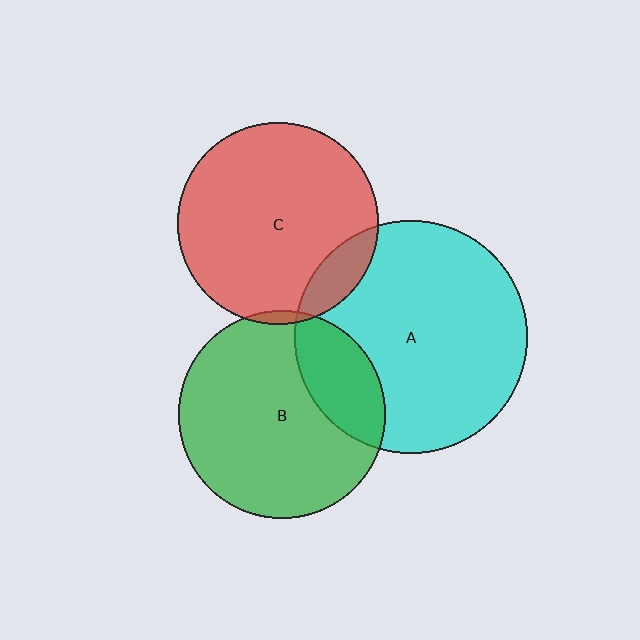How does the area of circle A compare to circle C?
Approximately 1.3 times.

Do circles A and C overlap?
Yes.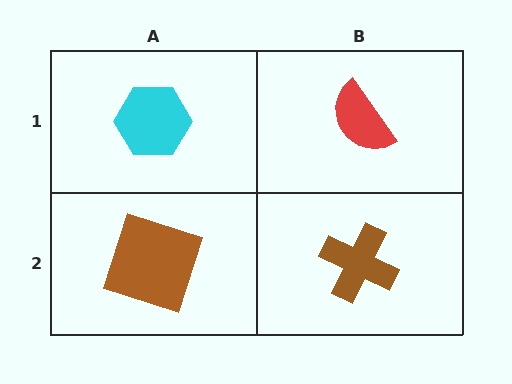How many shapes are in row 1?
2 shapes.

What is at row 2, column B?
A brown cross.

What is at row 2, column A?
A brown square.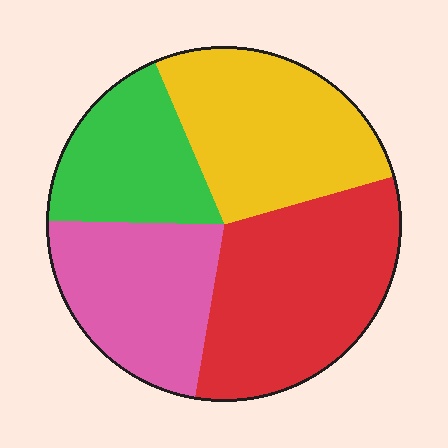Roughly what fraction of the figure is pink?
Pink covers roughly 25% of the figure.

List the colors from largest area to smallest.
From largest to smallest: red, yellow, pink, green.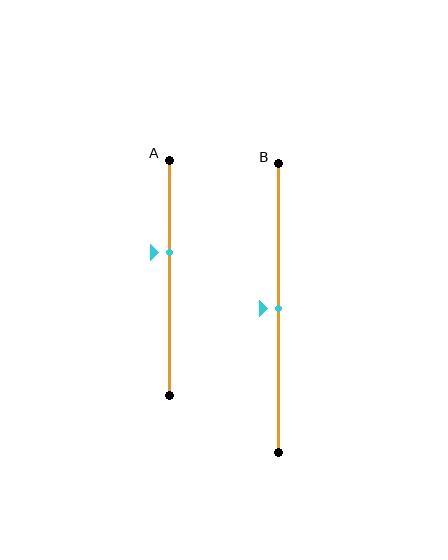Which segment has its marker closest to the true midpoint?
Segment B has its marker closest to the true midpoint.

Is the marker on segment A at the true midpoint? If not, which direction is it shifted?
No, the marker on segment A is shifted upward by about 11% of the segment length.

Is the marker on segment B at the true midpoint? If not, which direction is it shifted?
Yes, the marker on segment B is at the true midpoint.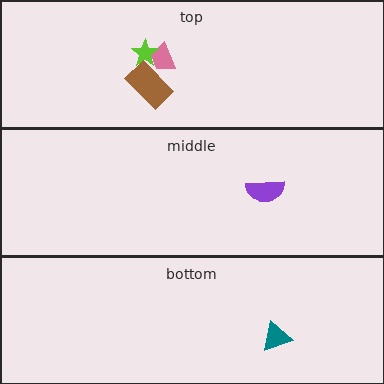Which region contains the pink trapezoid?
The top region.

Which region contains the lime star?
The top region.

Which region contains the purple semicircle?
The middle region.